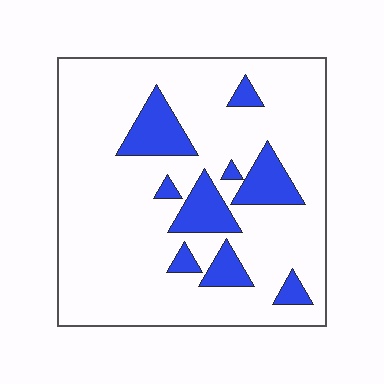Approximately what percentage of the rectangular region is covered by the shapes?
Approximately 15%.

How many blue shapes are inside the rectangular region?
9.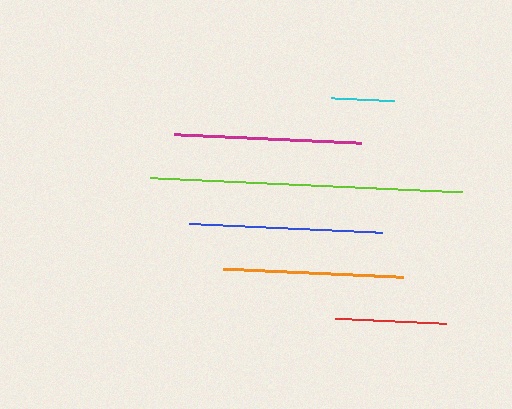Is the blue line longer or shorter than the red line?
The blue line is longer than the red line.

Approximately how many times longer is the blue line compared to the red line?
The blue line is approximately 1.7 times the length of the red line.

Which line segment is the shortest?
The cyan line is the shortest at approximately 64 pixels.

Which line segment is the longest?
The lime line is the longest at approximately 312 pixels.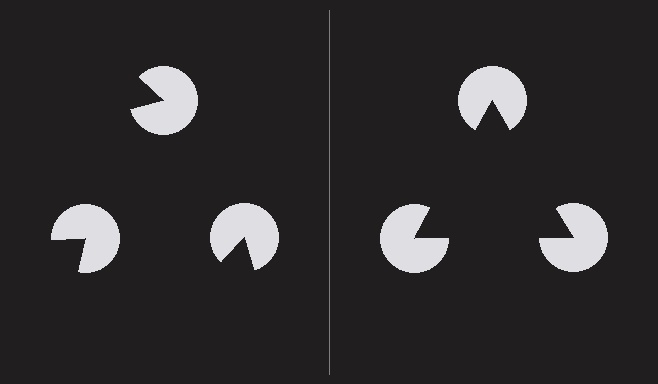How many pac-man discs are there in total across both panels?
6 — 3 on each side.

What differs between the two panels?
The pac-man discs are positioned identically on both sides; only the wedge orientations differ. On the right they align to a triangle; on the left they are misaligned.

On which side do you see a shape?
An illusory triangle appears on the right side. On the left side the wedge cuts are rotated, so no coherent shape forms.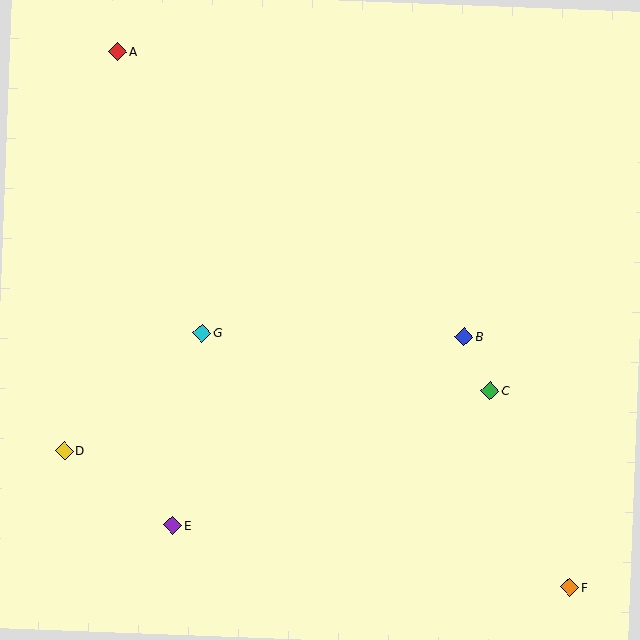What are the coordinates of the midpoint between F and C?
The midpoint between F and C is at (530, 489).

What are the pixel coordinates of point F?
Point F is at (570, 587).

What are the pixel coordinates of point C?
Point C is at (490, 391).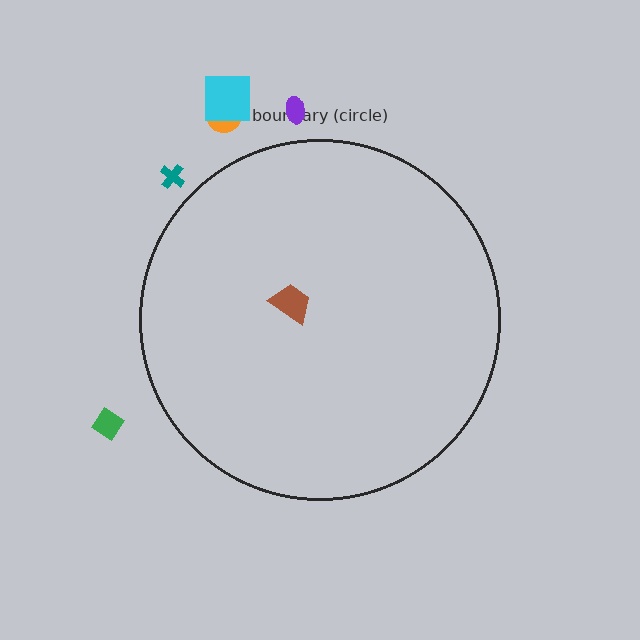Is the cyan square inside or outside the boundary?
Outside.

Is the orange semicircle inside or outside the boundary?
Outside.